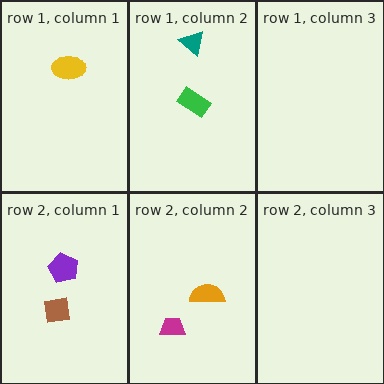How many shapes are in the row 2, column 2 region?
2.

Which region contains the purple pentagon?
The row 2, column 1 region.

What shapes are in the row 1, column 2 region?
The green rectangle, the teal triangle.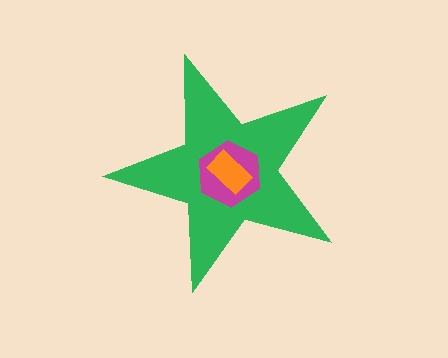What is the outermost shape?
The green star.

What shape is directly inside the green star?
The magenta hexagon.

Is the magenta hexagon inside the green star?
Yes.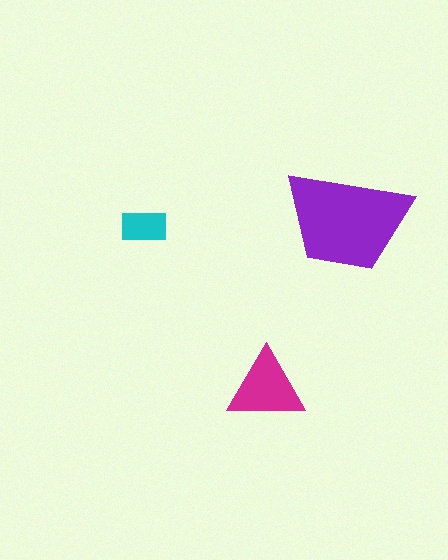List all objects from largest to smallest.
The purple trapezoid, the magenta triangle, the cyan rectangle.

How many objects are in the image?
There are 3 objects in the image.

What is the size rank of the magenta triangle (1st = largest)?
2nd.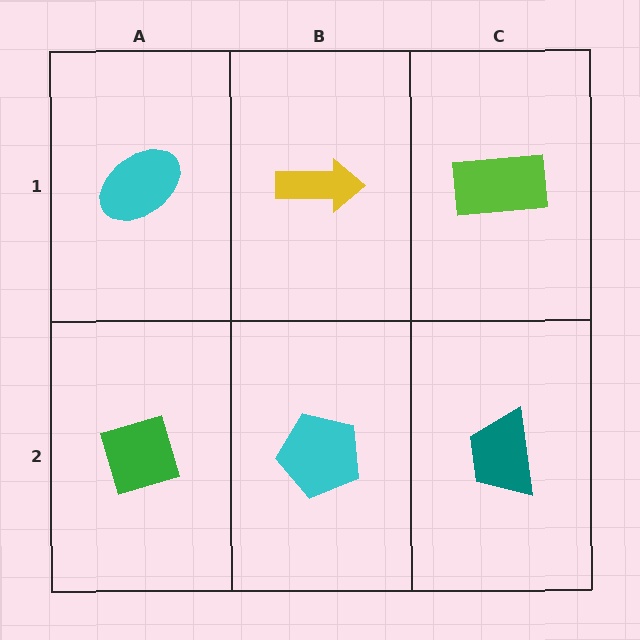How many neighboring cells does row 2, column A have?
2.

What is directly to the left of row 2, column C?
A cyan pentagon.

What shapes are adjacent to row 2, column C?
A lime rectangle (row 1, column C), a cyan pentagon (row 2, column B).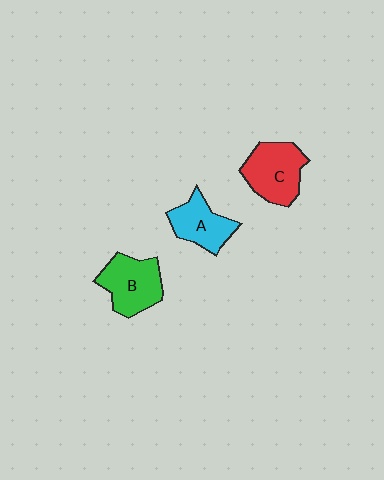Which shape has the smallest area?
Shape A (cyan).